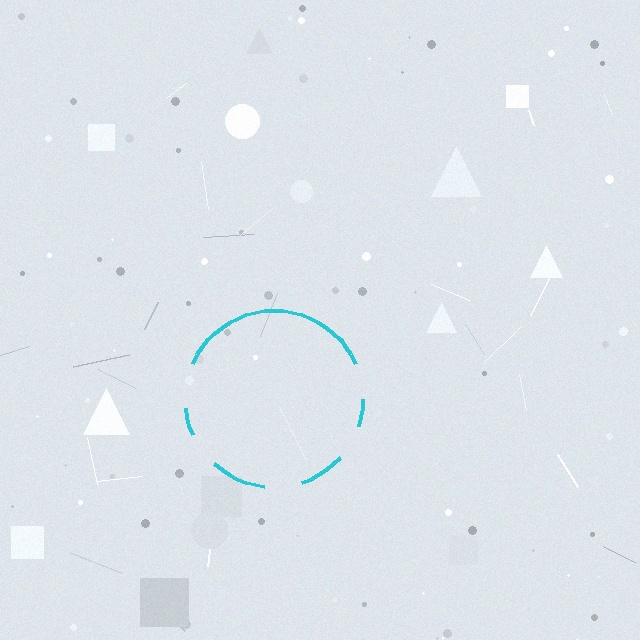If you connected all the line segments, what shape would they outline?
They would outline a circle.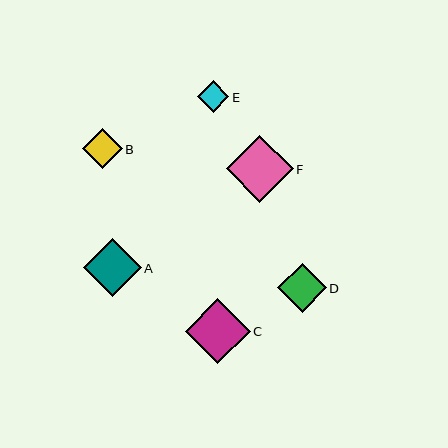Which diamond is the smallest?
Diamond E is the smallest with a size of approximately 31 pixels.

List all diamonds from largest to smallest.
From largest to smallest: F, C, A, D, B, E.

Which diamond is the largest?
Diamond F is the largest with a size of approximately 67 pixels.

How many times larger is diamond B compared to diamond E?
Diamond B is approximately 1.3 times the size of diamond E.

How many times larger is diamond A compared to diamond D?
Diamond A is approximately 1.2 times the size of diamond D.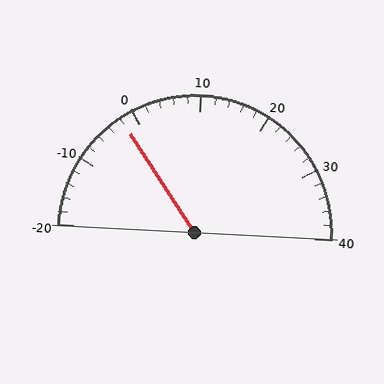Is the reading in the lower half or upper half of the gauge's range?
The reading is in the lower half of the range (-20 to 40).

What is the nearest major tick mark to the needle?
The nearest major tick mark is 0.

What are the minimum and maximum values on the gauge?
The gauge ranges from -20 to 40.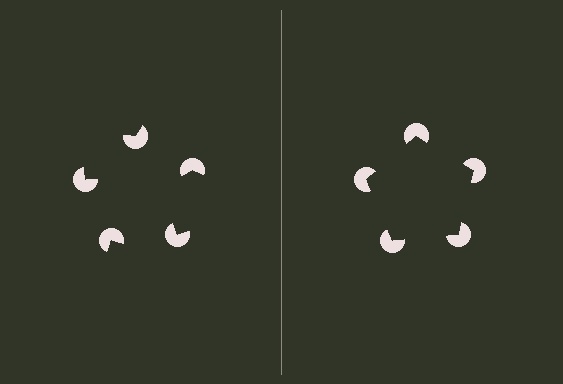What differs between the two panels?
The pac-man discs are positioned identically on both sides; only the wedge orientations differ. On the right they align to a pentagon; on the left they are misaligned.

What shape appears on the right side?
An illusory pentagon.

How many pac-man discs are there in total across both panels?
10 — 5 on each side.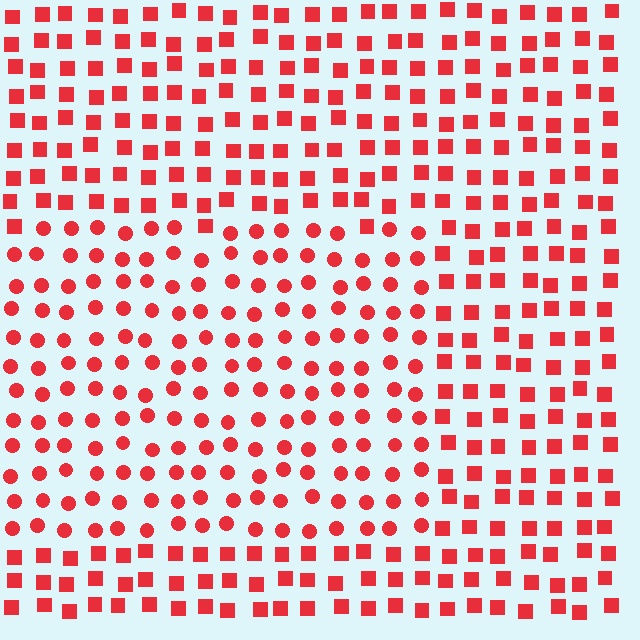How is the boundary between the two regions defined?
The boundary is defined by a change in element shape: circles inside vs. squares outside. All elements share the same color and spacing.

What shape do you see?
I see a rectangle.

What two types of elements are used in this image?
The image uses circles inside the rectangle region and squares outside it.